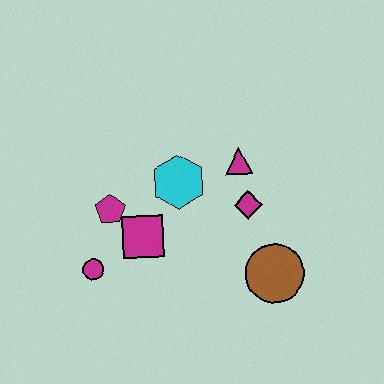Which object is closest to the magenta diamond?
The magenta triangle is closest to the magenta diamond.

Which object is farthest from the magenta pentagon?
The brown circle is farthest from the magenta pentagon.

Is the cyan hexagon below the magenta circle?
No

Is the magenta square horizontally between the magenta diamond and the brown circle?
No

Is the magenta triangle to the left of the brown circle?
Yes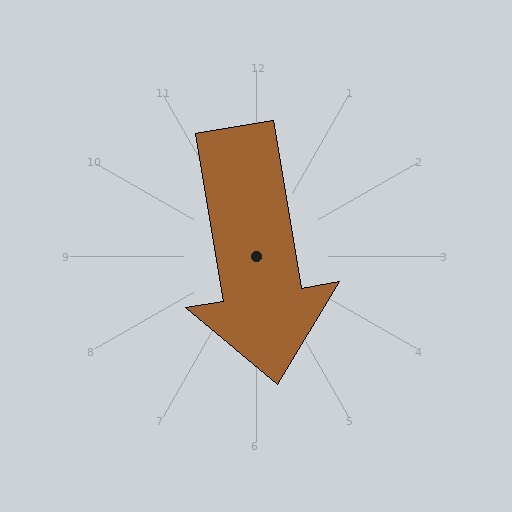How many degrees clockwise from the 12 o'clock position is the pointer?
Approximately 171 degrees.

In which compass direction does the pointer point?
South.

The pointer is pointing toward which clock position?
Roughly 6 o'clock.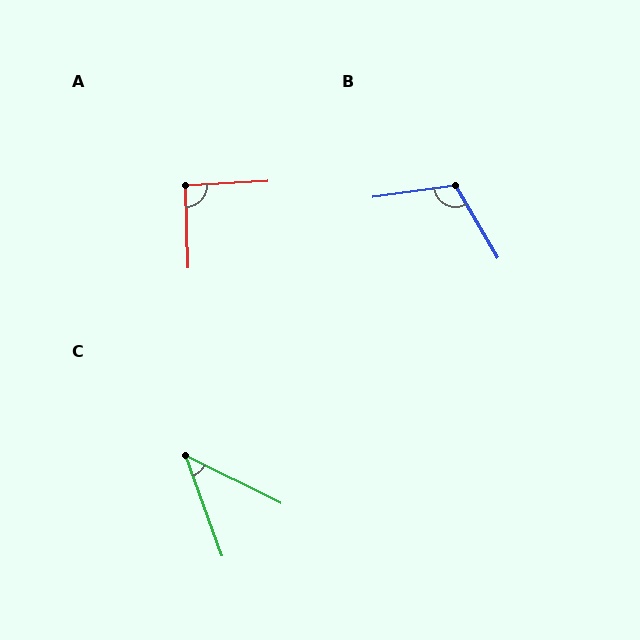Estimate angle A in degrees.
Approximately 91 degrees.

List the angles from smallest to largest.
C (44°), A (91°), B (113°).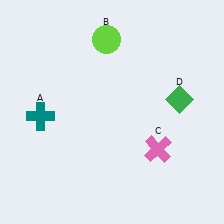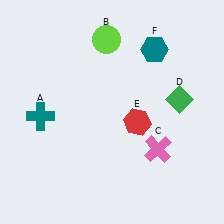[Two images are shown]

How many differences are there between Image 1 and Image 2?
There are 2 differences between the two images.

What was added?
A red hexagon (E), a teal hexagon (F) were added in Image 2.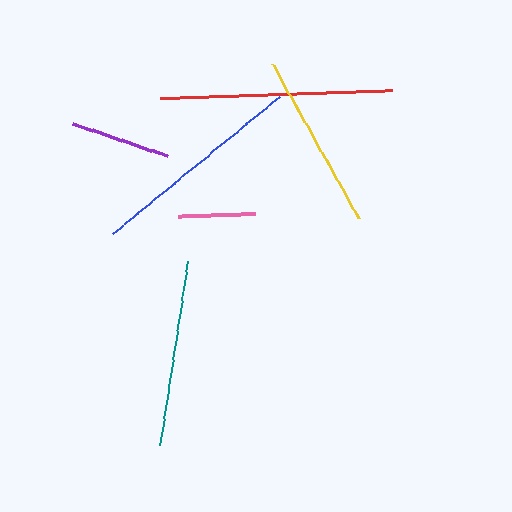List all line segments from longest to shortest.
From longest to shortest: red, blue, teal, yellow, purple, pink.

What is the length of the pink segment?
The pink segment is approximately 77 pixels long.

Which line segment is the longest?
The red line is the longest at approximately 233 pixels.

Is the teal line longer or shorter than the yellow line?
The teal line is longer than the yellow line.